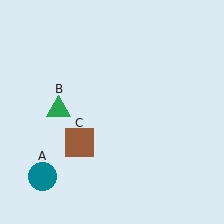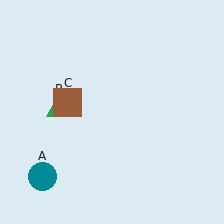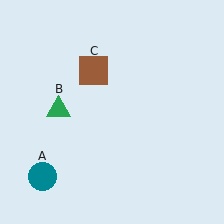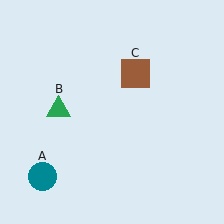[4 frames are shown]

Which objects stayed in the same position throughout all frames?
Teal circle (object A) and green triangle (object B) remained stationary.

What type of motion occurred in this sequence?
The brown square (object C) rotated clockwise around the center of the scene.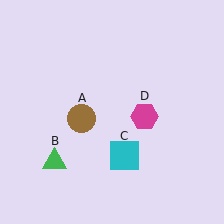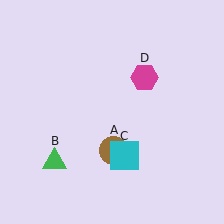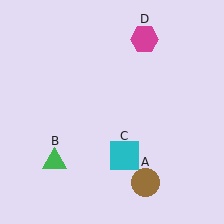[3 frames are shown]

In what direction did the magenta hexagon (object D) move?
The magenta hexagon (object D) moved up.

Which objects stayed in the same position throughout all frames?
Green triangle (object B) and cyan square (object C) remained stationary.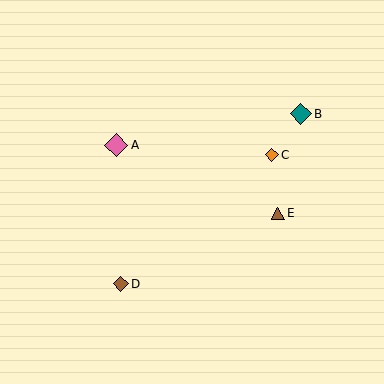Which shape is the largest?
The pink diamond (labeled A) is the largest.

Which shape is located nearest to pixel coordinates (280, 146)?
The orange diamond (labeled C) at (272, 155) is nearest to that location.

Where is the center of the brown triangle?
The center of the brown triangle is at (278, 213).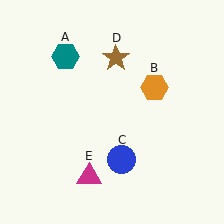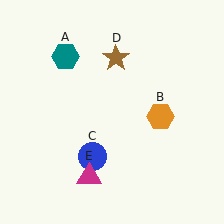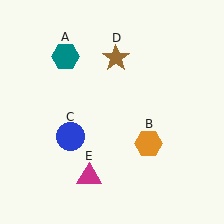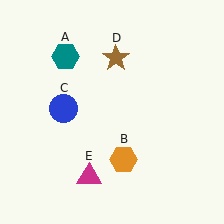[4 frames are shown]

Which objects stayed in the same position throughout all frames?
Teal hexagon (object A) and brown star (object D) and magenta triangle (object E) remained stationary.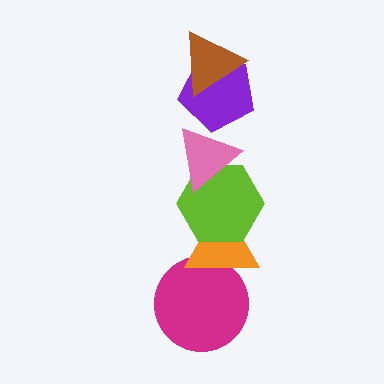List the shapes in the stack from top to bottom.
From top to bottom: the brown triangle, the purple pentagon, the pink triangle, the lime hexagon, the orange triangle, the magenta circle.